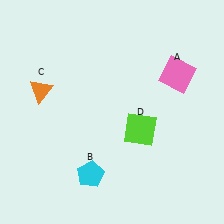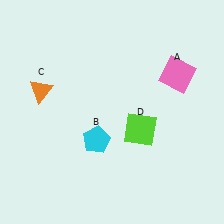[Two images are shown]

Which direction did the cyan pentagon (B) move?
The cyan pentagon (B) moved up.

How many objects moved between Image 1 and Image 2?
1 object moved between the two images.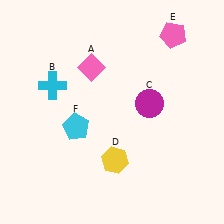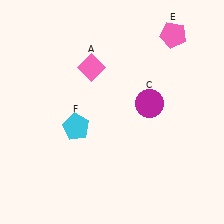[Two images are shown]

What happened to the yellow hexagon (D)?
The yellow hexagon (D) was removed in Image 2. It was in the bottom-right area of Image 1.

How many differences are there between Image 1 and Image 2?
There are 2 differences between the two images.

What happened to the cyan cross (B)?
The cyan cross (B) was removed in Image 2. It was in the top-left area of Image 1.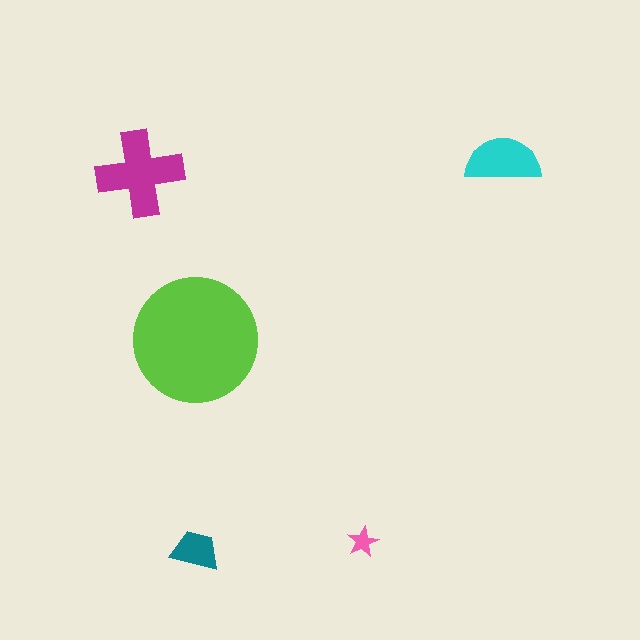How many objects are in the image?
There are 5 objects in the image.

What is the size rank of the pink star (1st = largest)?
5th.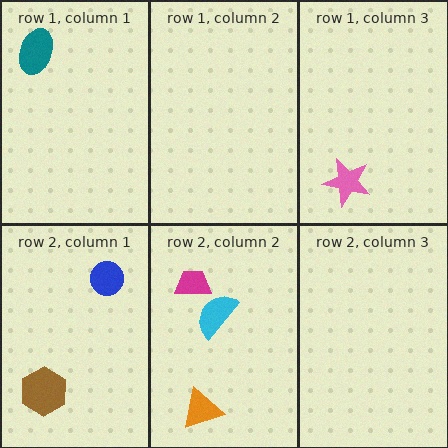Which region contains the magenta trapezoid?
The row 2, column 2 region.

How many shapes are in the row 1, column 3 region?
1.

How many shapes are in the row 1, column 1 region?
1.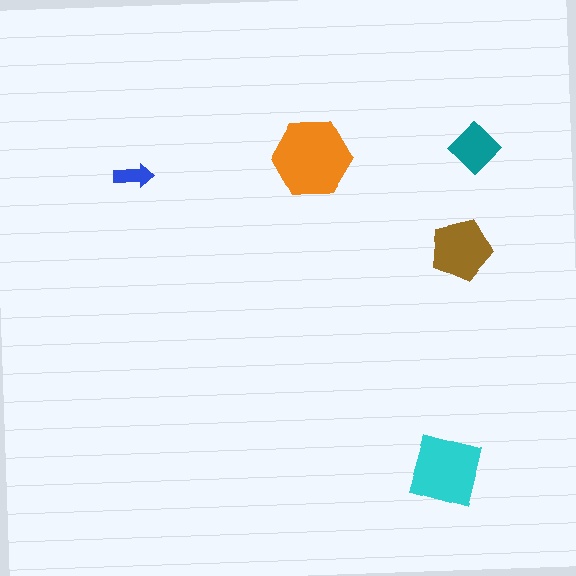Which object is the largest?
The orange hexagon.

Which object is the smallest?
The blue arrow.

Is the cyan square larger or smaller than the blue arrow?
Larger.